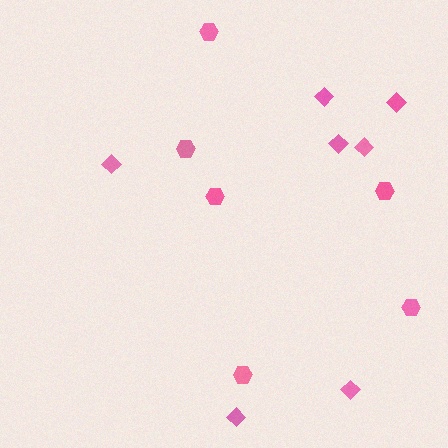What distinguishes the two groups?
There are 2 groups: one group of hexagons (6) and one group of diamonds (7).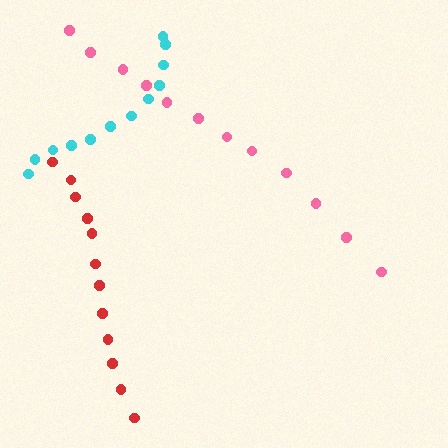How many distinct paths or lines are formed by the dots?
There are 3 distinct paths.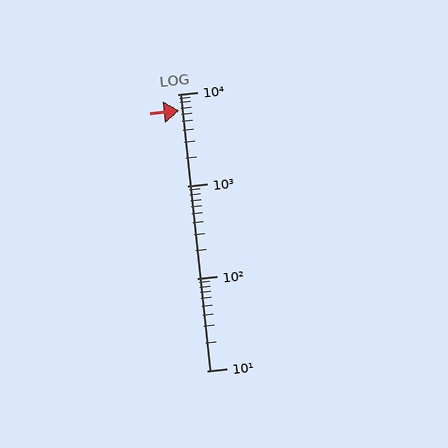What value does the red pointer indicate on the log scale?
The pointer indicates approximately 6600.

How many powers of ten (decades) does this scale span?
The scale spans 3 decades, from 10 to 10000.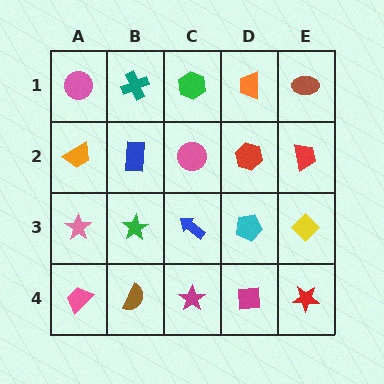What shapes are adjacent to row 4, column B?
A green star (row 3, column B), a pink trapezoid (row 4, column A), a magenta star (row 4, column C).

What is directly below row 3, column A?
A pink trapezoid.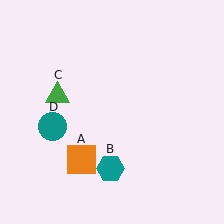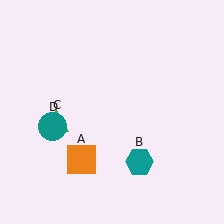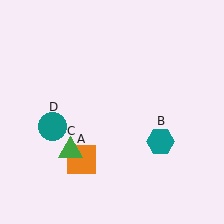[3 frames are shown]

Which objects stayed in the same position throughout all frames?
Orange square (object A) and teal circle (object D) remained stationary.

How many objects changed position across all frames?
2 objects changed position: teal hexagon (object B), green triangle (object C).